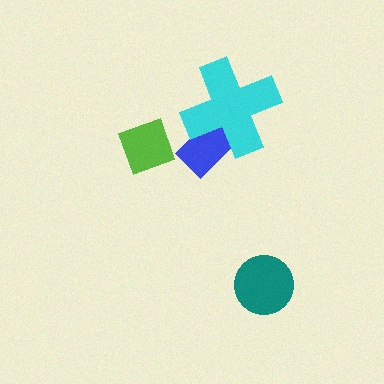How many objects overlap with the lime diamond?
0 objects overlap with the lime diamond.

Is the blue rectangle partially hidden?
Yes, it is partially covered by another shape.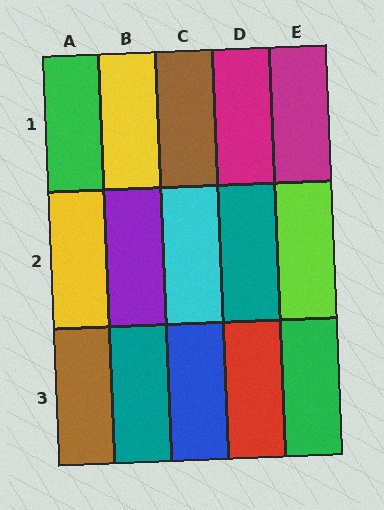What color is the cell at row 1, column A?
Green.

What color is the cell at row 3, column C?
Blue.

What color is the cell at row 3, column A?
Brown.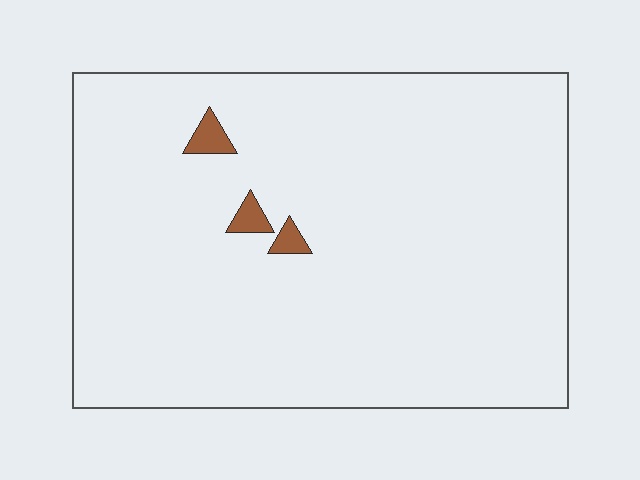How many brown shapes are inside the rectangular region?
3.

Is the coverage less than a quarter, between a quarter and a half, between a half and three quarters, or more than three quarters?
Less than a quarter.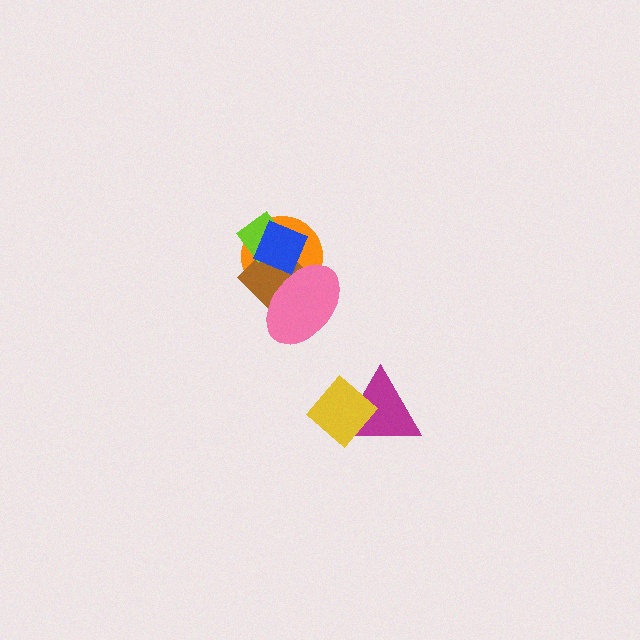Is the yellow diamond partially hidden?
No, no other shape covers it.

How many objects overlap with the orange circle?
4 objects overlap with the orange circle.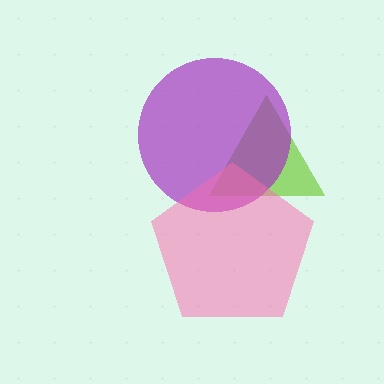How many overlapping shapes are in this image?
There are 3 overlapping shapes in the image.